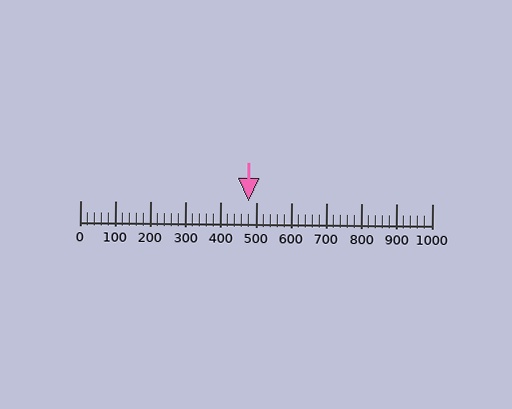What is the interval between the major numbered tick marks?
The major tick marks are spaced 100 units apart.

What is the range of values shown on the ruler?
The ruler shows values from 0 to 1000.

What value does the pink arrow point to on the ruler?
The pink arrow points to approximately 480.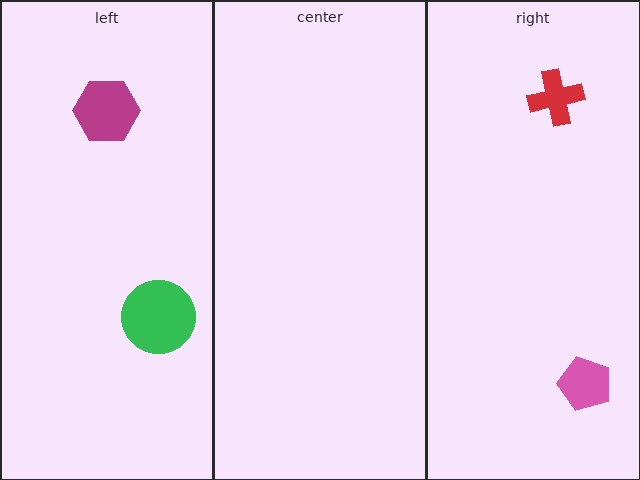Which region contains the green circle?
The left region.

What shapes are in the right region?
The red cross, the pink pentagon.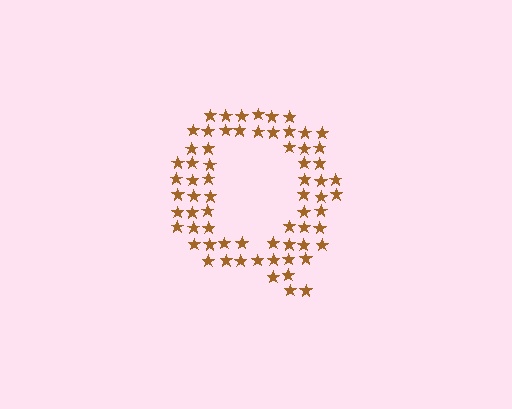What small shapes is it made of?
It is made of small stars.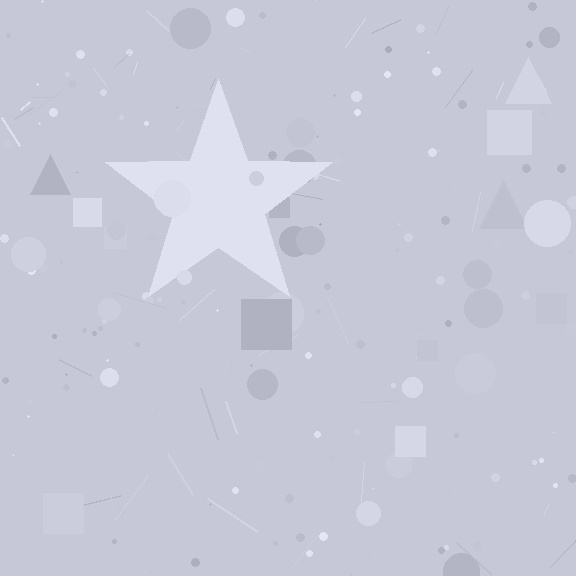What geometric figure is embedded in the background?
A star is embedded in the background.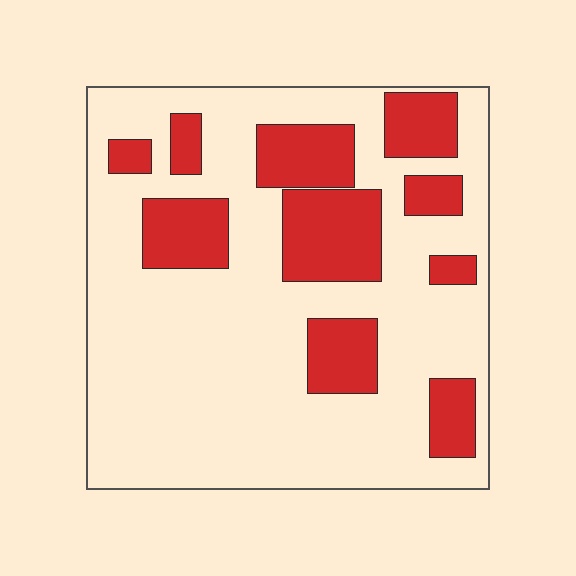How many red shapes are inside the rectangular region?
10.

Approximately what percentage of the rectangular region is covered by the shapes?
Approximately 25%.